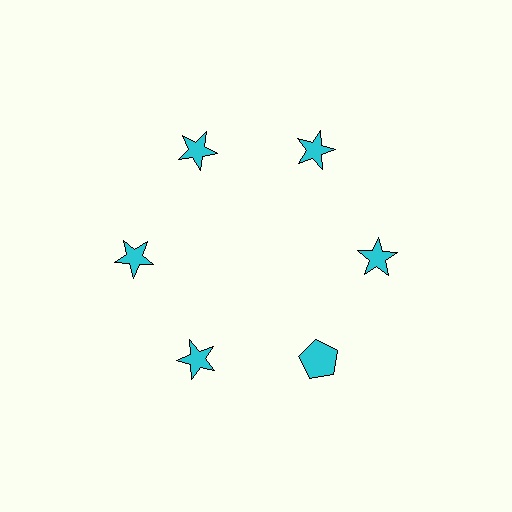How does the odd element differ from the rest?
It has a different shape: pentagon instead of star.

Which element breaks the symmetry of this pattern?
The cyan pentagon at roughly the 5 o'clock position breaks the symmetry. All other shapes are cyan stars.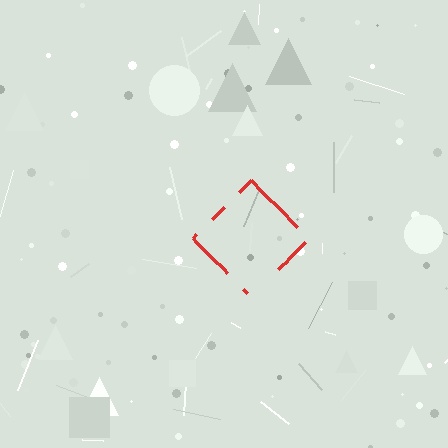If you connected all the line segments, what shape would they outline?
They would outline a diamond.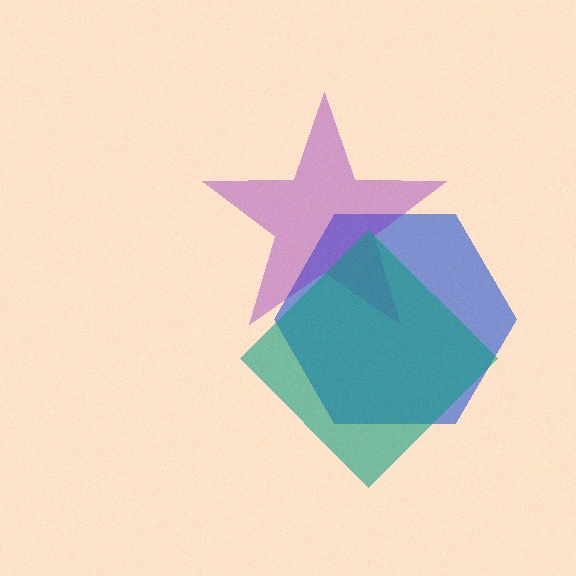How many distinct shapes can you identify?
There are 3 distinct shapes: a blue hexagon, a purple star, a teal diamond.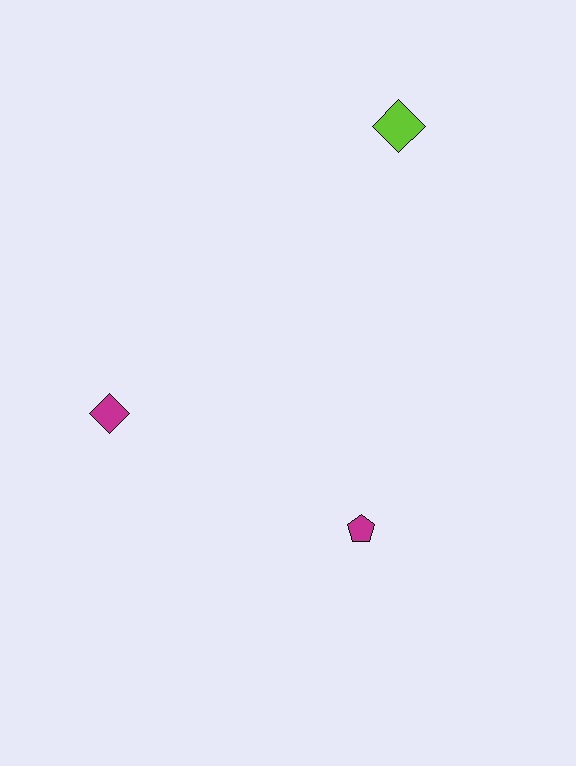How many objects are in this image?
There are 3 objects.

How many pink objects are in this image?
There are no pink objects.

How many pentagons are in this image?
There is 1 pentagon.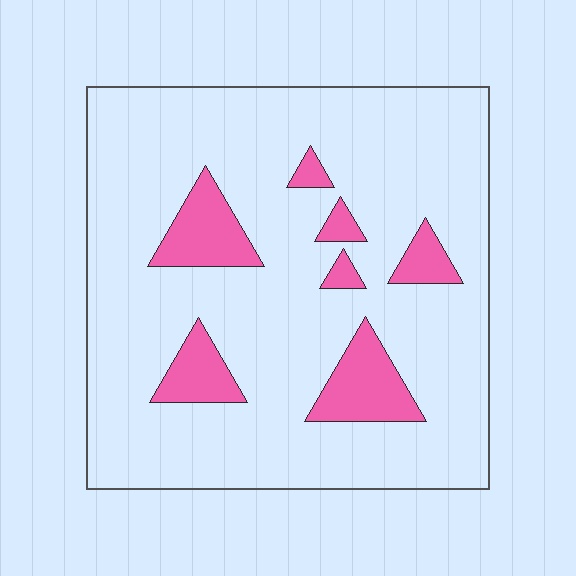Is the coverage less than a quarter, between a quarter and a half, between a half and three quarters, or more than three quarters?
Less than a quarter.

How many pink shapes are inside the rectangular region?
7.